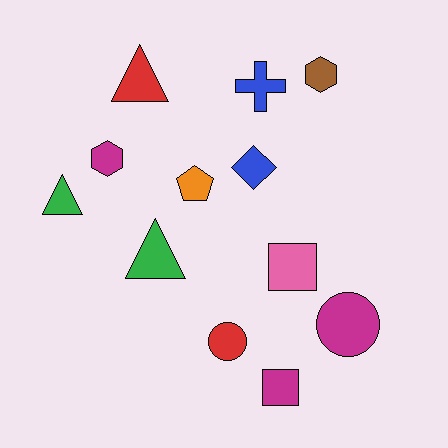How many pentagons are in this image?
There is 1 pentagon.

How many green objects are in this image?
There are 2 green objects.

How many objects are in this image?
There are 12 objects.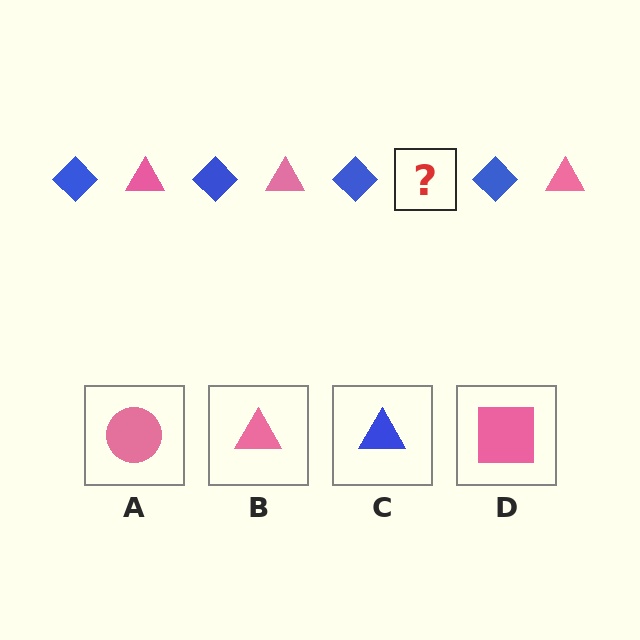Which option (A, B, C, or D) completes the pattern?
B.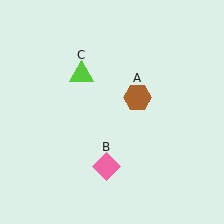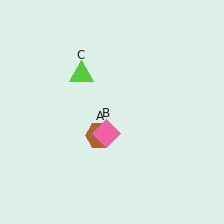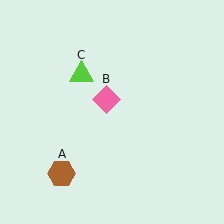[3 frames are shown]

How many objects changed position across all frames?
2 objects changed position: brown hexagon (object A), pink diamond (object B).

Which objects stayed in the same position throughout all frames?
Lime triangle (object C) remained stationary.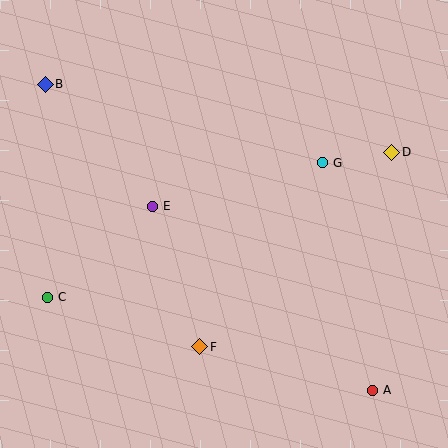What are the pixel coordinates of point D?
Point D is at (392, 152).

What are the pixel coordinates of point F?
Point F is at (200, 347).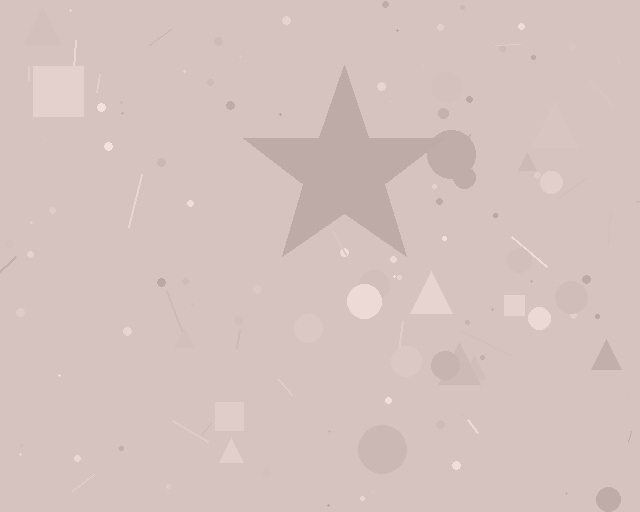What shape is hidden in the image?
A star is hidden in the image.